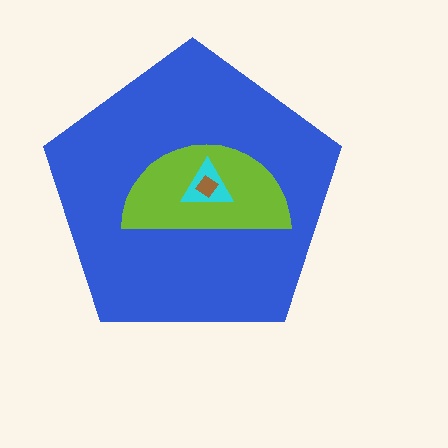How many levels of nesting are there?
4.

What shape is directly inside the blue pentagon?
The lime semicircle.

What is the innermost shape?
The brown diamond.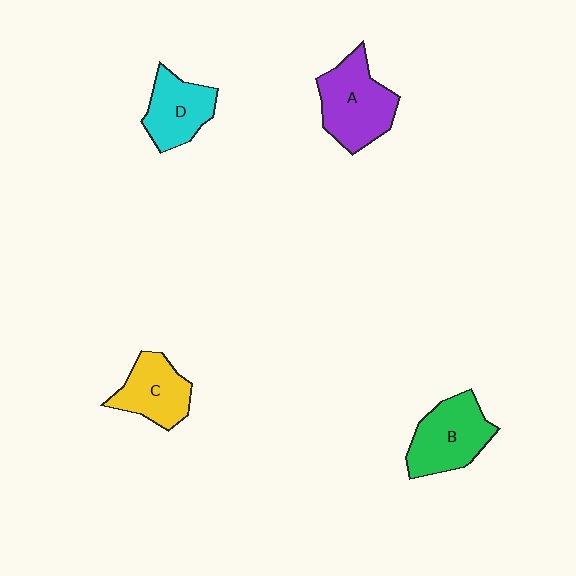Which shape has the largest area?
Shape A (purple).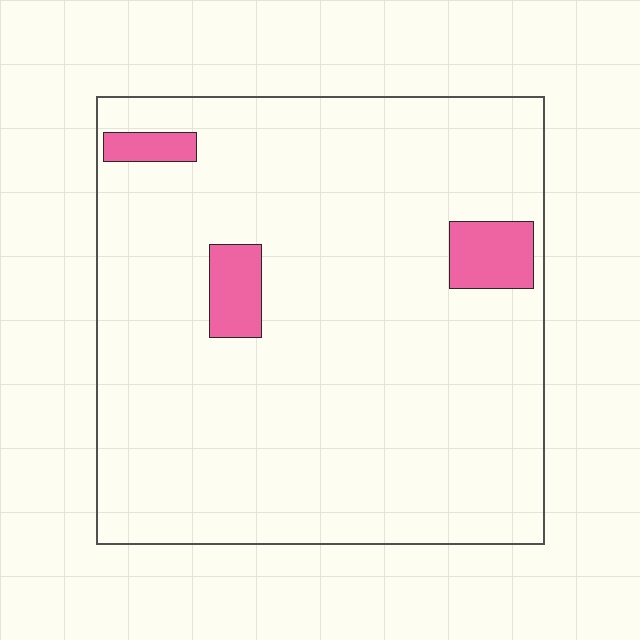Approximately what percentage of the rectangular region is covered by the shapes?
Approximately 5%.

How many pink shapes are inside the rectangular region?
3.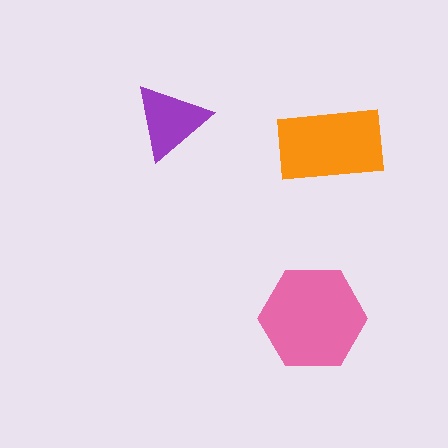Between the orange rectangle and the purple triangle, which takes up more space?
The orange rectangle.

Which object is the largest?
The pink hexagon.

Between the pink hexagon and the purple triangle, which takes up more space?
The pink hexagon.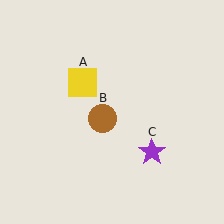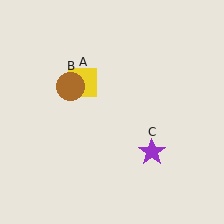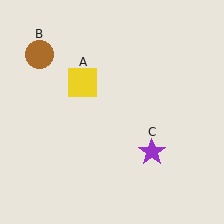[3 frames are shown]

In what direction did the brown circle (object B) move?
The brown circle (object B) moved up and to the left.